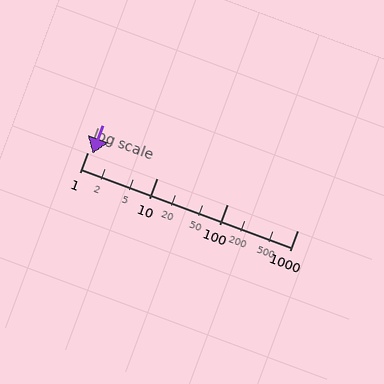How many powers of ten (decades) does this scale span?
The scale spans 3 decades, from 1 to 1000.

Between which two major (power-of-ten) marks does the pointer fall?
The pointer is between 1 and 10.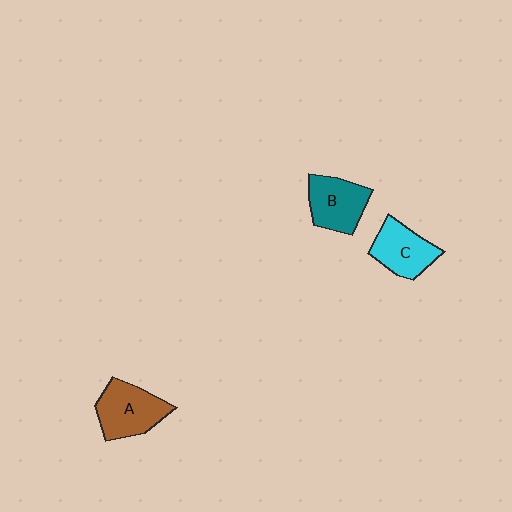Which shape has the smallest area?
Shape C (cyan).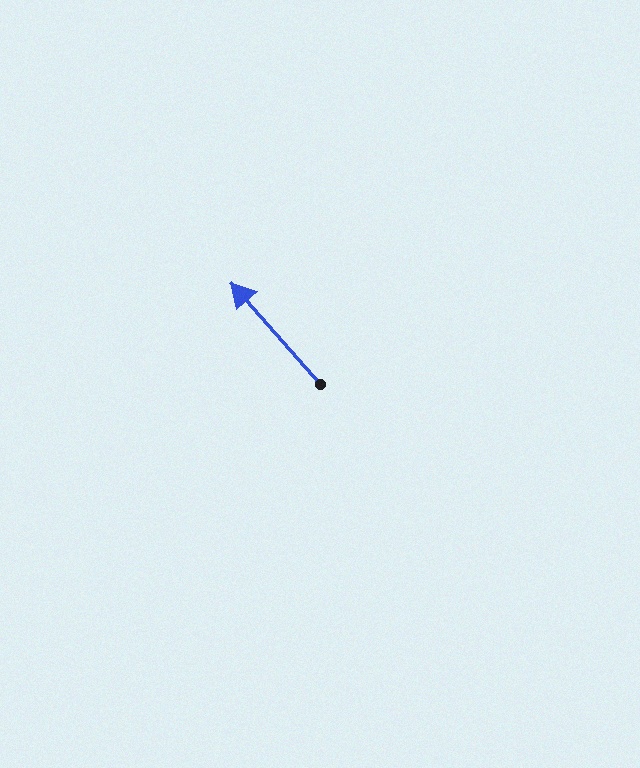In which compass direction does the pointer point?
Northwest.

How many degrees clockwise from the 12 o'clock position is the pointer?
Approximately 319 degrees.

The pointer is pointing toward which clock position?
Roughly 11 o'clock.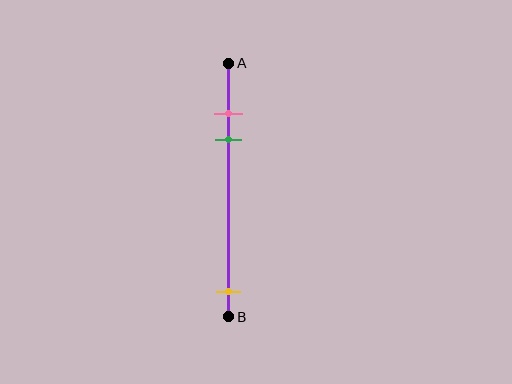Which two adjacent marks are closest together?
The pink and green marks are the closest adjacent pair.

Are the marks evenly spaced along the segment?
No, the marks are not evenly spaced.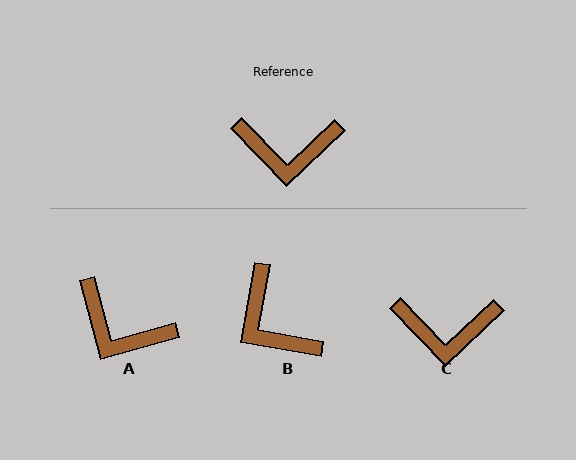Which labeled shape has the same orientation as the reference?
C.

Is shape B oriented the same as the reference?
No, it is off by about 54 degrees.